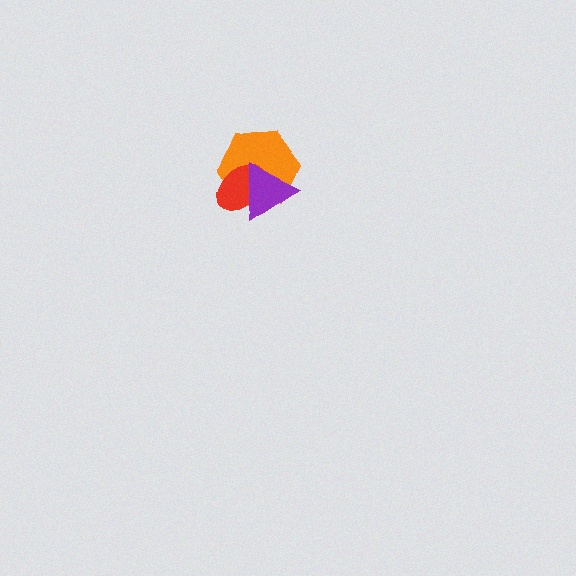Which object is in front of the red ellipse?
The purple triangle is in front of the red ellipse.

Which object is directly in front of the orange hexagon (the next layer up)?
The red ellipse is directly in front of the orange hexagon.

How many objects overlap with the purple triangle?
2 objects overlap with the purple triangle.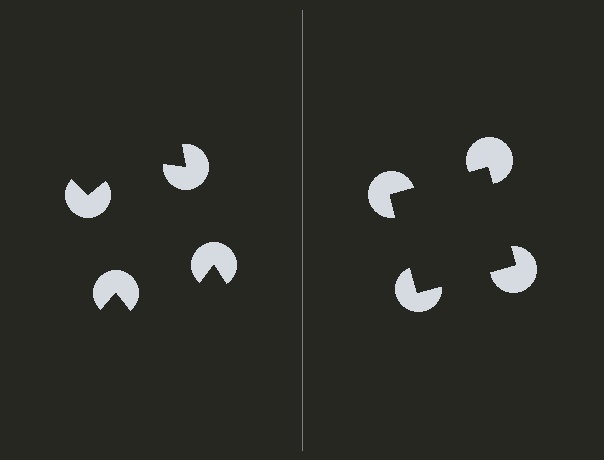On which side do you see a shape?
An illusory square appears on the right side. On the left side the wedge cuts are rotated, so no coherent shape forms.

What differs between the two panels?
The pac-man discs are positioned identically on both sides; only the wedge orientations differ. On the right they align to a square; on the left they are misaligned.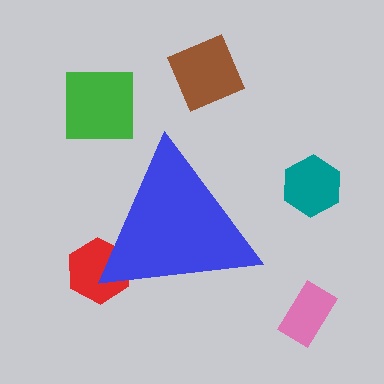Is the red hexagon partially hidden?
Yes, the red hexagon is partially hidden behind the blue triangle.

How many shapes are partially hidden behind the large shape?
1 shape is partially hidden.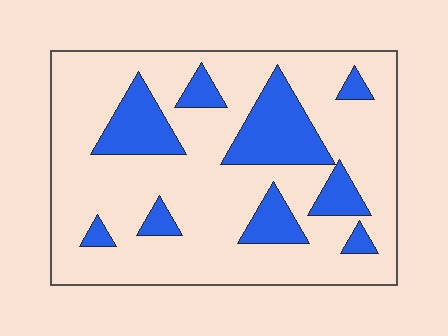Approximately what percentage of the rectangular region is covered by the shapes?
Approximately 25%.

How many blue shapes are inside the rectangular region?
9.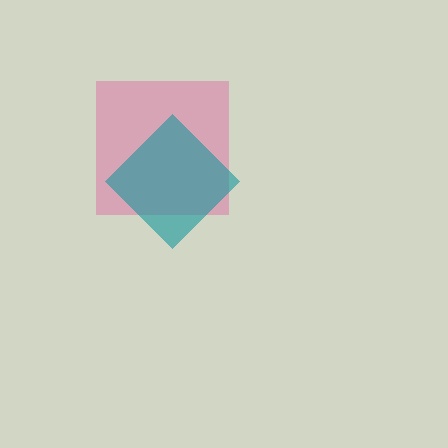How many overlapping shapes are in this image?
There are 2 overlapping shapes in the image.